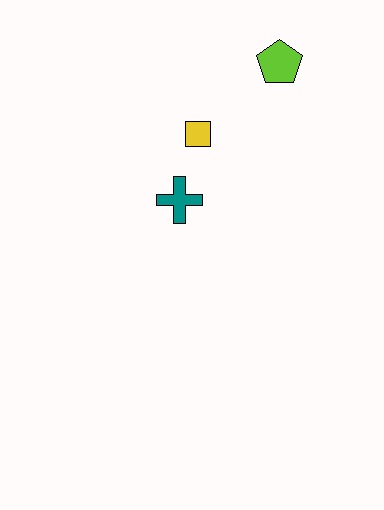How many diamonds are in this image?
There are no diamonds.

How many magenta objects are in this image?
There are no magenta objects.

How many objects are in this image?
There are 3 objects.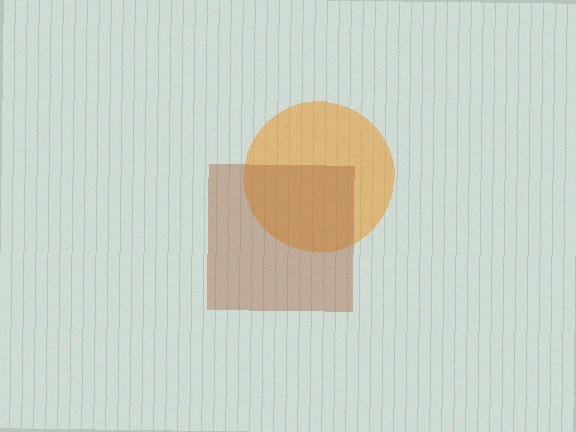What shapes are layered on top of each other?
The layered shapes are: an orange circle, a brown square.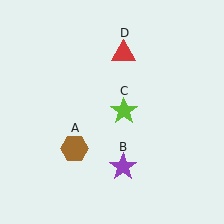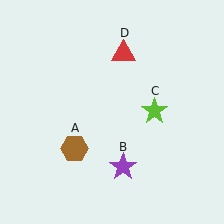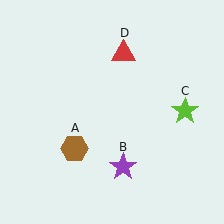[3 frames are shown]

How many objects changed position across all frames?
1 object changed position: lime star (object C).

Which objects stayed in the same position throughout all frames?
Brown hexagon (object A) and purple star (object B) and red triangle (object D) remained stationary.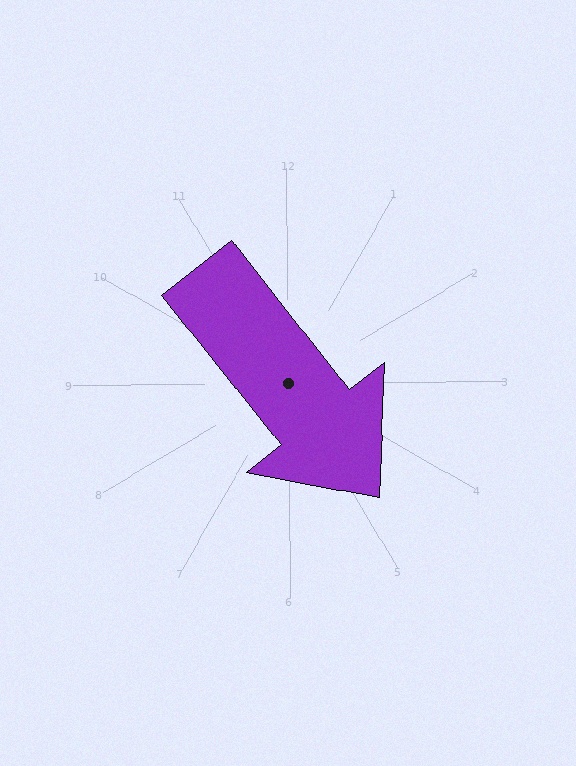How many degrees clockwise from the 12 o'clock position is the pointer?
Approximately 142 degrees.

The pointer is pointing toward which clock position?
Roughly 5 o'clock.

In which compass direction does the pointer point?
Southeast.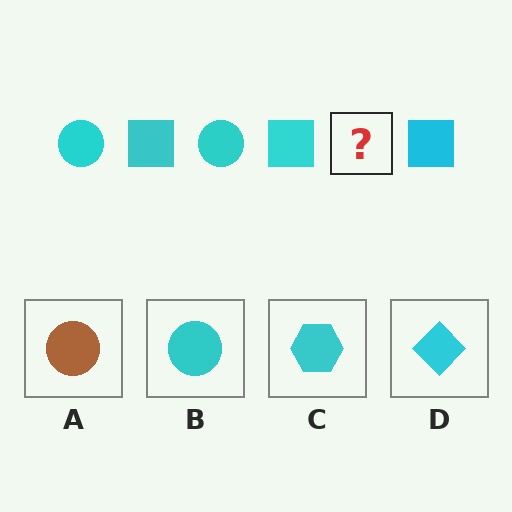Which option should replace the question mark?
Option B.